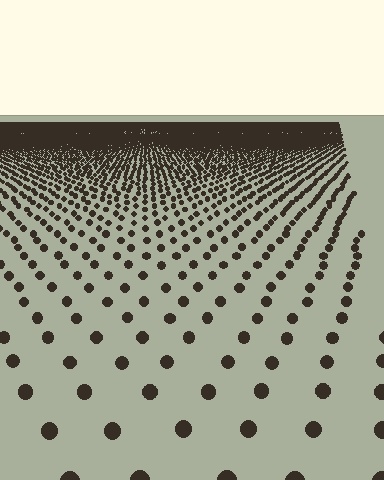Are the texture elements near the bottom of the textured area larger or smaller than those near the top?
Larger. Near the bottom, elements are closer to the viewer and appear at a bigger on-screen size.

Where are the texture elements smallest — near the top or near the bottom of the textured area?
Near the top.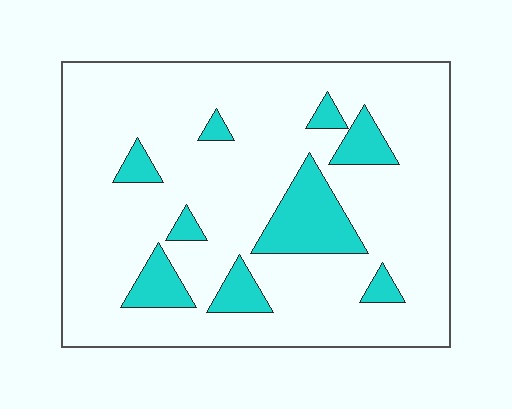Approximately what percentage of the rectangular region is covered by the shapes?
Approximately 15%.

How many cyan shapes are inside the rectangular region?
9.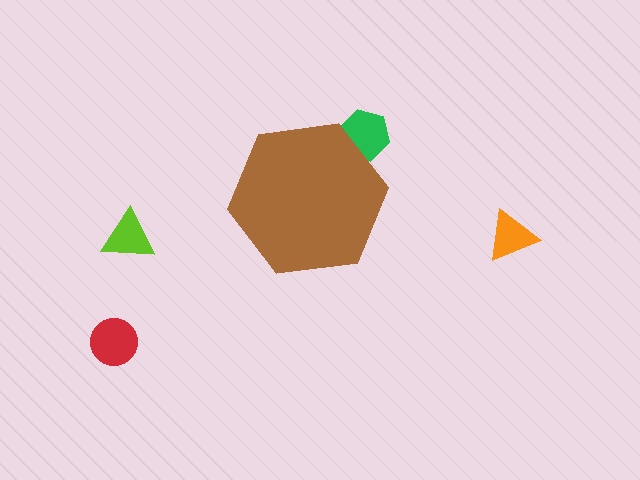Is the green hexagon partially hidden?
Yes, the green hexagon is partially hidden behind the brown hexagon.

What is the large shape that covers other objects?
A brown hexagon.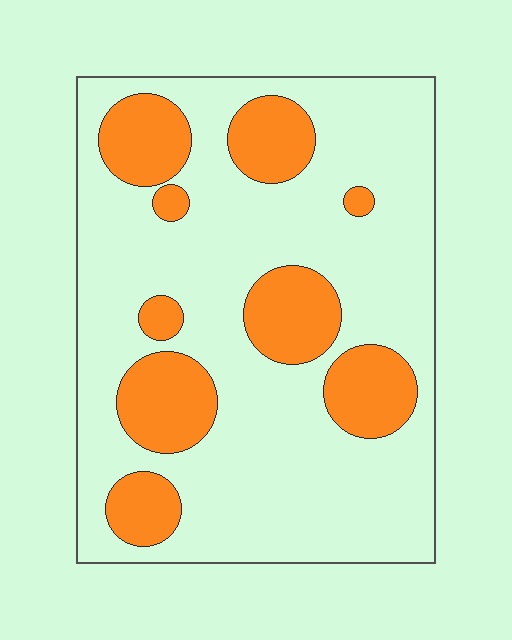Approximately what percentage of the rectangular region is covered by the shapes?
Approximately 25%.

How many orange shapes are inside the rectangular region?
9.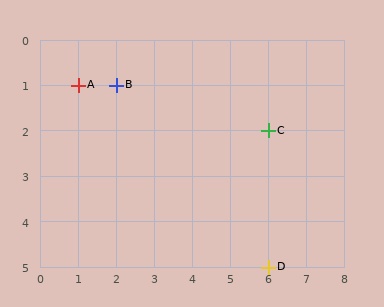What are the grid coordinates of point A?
Point A is at grid coordinates (1, 1).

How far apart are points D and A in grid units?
Points D and A are 5 columns and 4 rows apart (about 6.4 grid units diagonally).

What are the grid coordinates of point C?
Point C is at grid coordinates (6, 2).